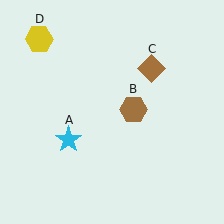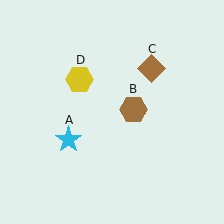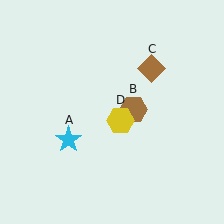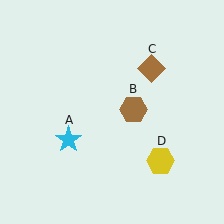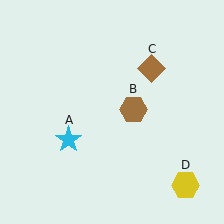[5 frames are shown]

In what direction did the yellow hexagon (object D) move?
The yellow hexagon (object D) moved down and to the right.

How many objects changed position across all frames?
1 object changed position: yellow hexagon (object D).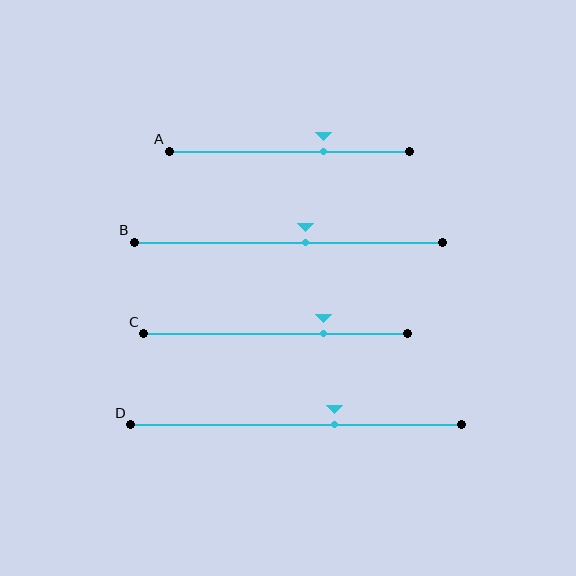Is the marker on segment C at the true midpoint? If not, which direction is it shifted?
No, the marker on segment C is shifted to the right by about 18% of the segment length.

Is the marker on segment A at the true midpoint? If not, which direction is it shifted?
No, the marker on segment A is shifted to the right by about 14% of the segment length.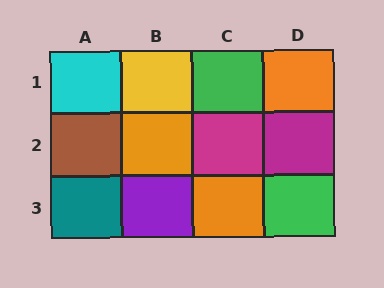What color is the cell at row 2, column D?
Magenta.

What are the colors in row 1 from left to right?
Cyan, yellow, green, orange.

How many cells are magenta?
2 cells are magenta.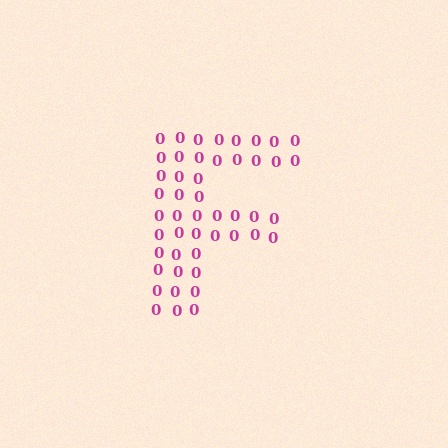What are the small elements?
The small elements are digit 0's.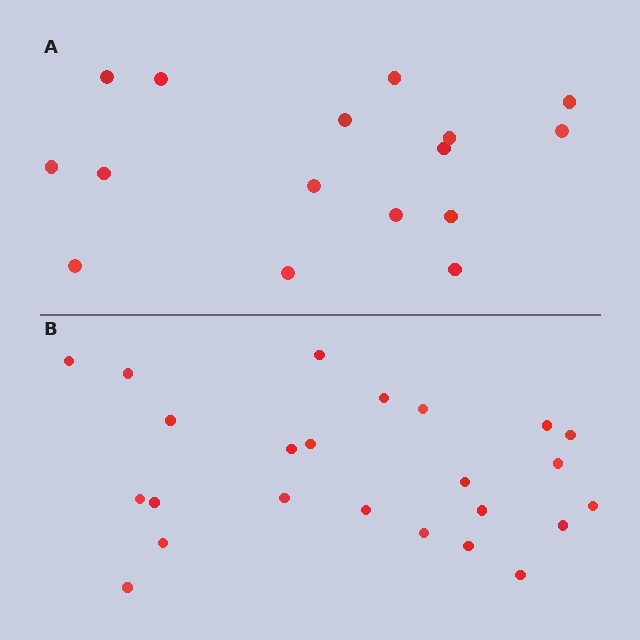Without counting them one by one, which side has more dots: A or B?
Region B (the bottom region) has more dots.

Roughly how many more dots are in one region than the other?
Region B has roughly 8 or so more dots than region A.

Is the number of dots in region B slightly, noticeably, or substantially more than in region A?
Region B has substantially more. The ratio is roughly 1.5 to 1.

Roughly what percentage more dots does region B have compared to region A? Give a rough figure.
About 50% more.